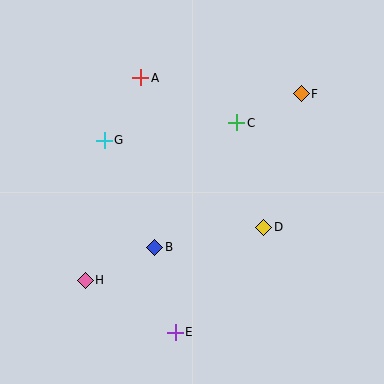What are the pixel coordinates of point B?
Point B is at (155, 247).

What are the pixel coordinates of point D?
Point D is at (264, 227).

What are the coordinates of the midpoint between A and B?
The midpoint between A and B is at (148, 163).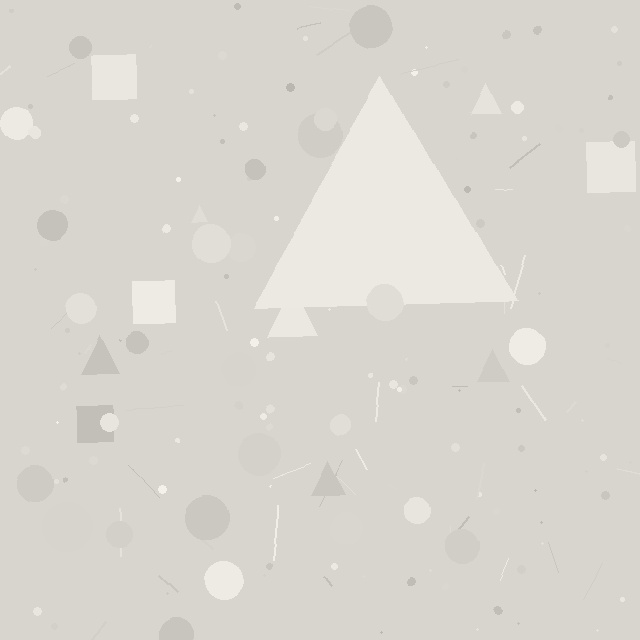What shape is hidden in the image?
A triangle is hidden in the image.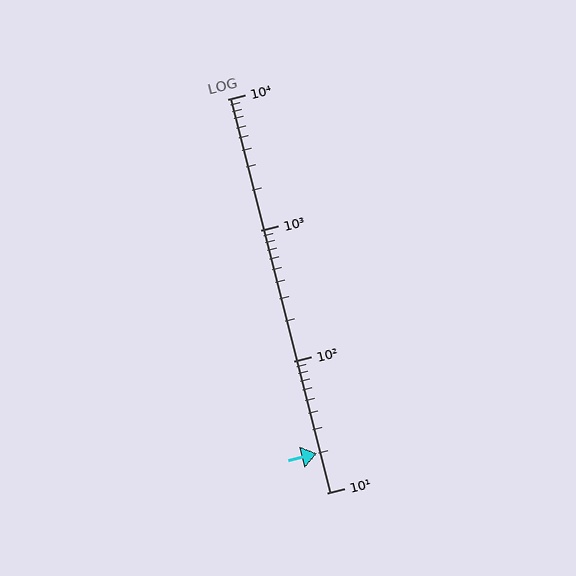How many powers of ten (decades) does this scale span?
The scale spans 3 decades, from 10 to 10000.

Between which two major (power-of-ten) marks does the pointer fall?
The pointer is between 10 and 100.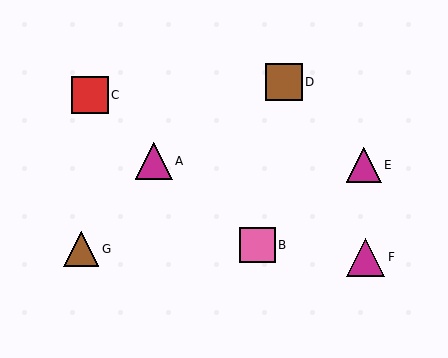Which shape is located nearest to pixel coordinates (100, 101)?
The red square (labeled C) at (90, 95) is nearest to that location.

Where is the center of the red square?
The center of the red square is at (90, 95).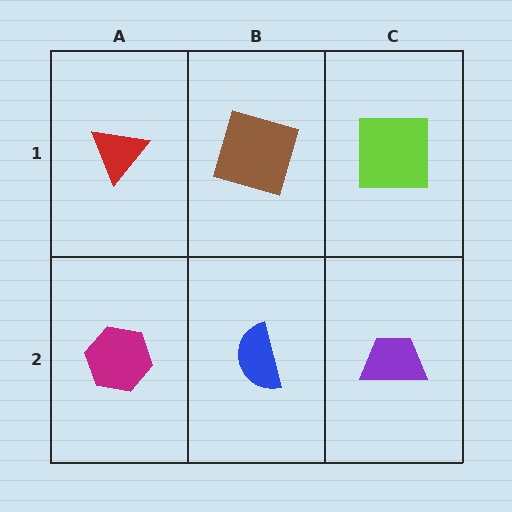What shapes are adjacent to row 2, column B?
A brown square (row 1, column B), a magenta hexagon (row 2, column A), a purple trapezoid (row 2, column C).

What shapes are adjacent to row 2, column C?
A lime square (row 1, column C), a blue semicircle (row 2, column B).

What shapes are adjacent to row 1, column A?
A magenta hexagon (row 2, column A), a brown square (row 1, column B).